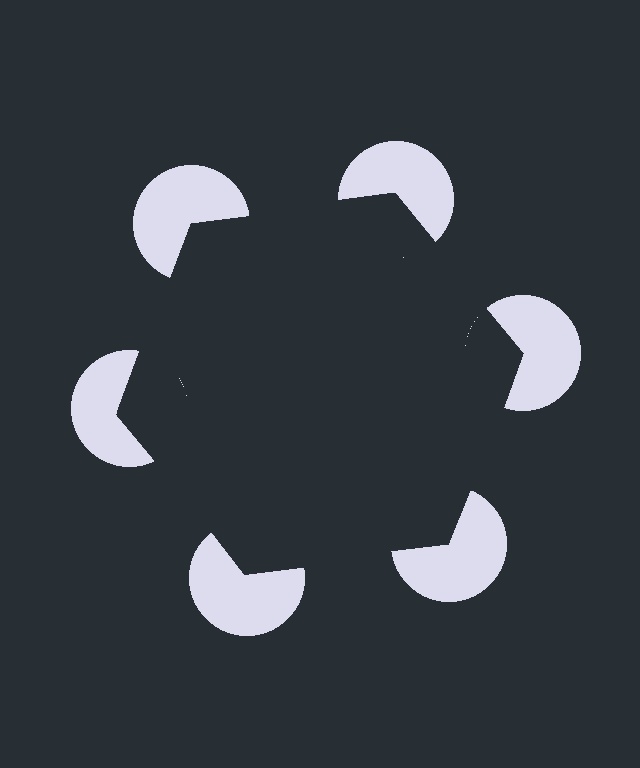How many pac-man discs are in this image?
There are 6 — one at each vertex of the illusory hexagon.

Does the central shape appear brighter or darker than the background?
It typically appears slightly darker than the background, even though no actual brightness change is drawn.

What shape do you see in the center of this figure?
An illusory hexagon — its edges are inferred from the aligned wedge cuts in the pac-man discs, not physically drawn.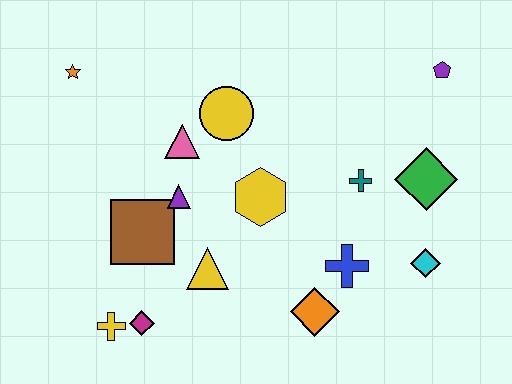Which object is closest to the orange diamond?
The blue cross is closest to the orange diamond.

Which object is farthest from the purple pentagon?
The yellow cross is farthest from the purple pentagon.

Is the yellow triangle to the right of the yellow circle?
No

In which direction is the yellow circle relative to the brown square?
The yellow circle is above the brown square.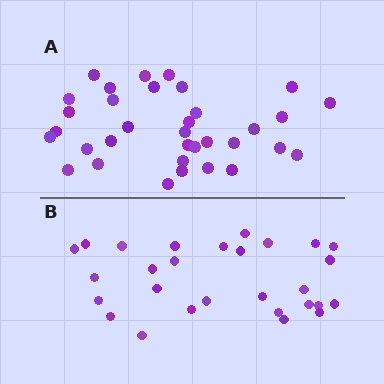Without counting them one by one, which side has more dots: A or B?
Region A (the top region) has more dots.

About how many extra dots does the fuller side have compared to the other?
Region A has about 6 more dots than region B.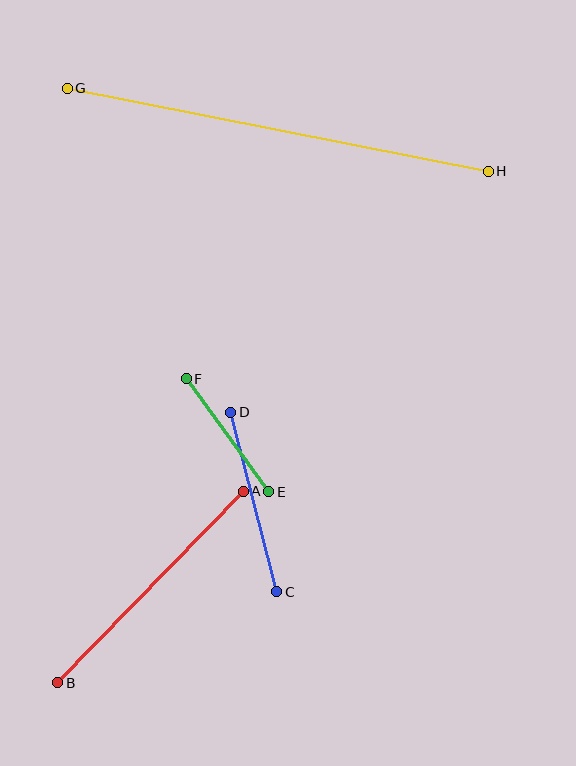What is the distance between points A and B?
The distance is approximately 267 pixels.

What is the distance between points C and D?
The distance is approximately 185 pixels.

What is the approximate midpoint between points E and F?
The midpoint is at approximately (227, 435) pixels.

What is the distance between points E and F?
The distance is approximately 140 pixels.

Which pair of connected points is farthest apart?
Points G and H are farthest apart.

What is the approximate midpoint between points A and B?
The midpoint is at approximately (151, 587) pixels.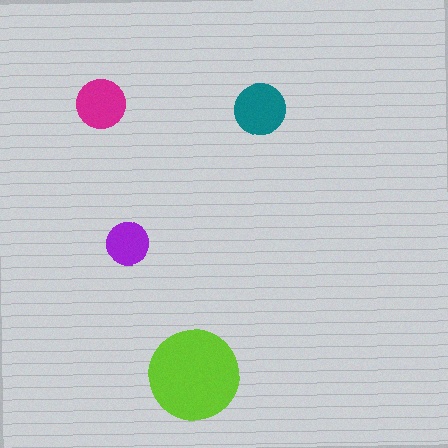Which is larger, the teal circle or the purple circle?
The teal one.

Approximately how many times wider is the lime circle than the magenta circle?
About 2 times wider.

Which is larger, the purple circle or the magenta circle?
The magenta one.